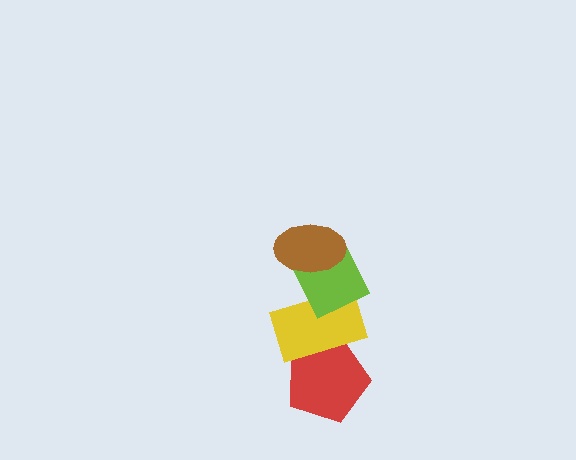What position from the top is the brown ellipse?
The brown ellipse is 1st from the top.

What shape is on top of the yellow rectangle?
The lime diamond is on top of the yellow rectangle.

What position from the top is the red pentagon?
The red pentagon is 4th from the top.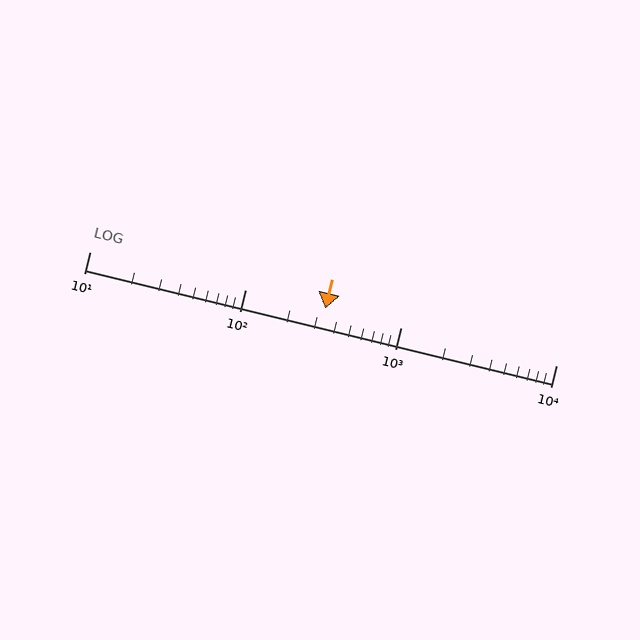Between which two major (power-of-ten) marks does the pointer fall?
The pointer is between 100 and 1000.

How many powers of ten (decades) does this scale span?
The scale spans 3 decades, from 10 to 10000.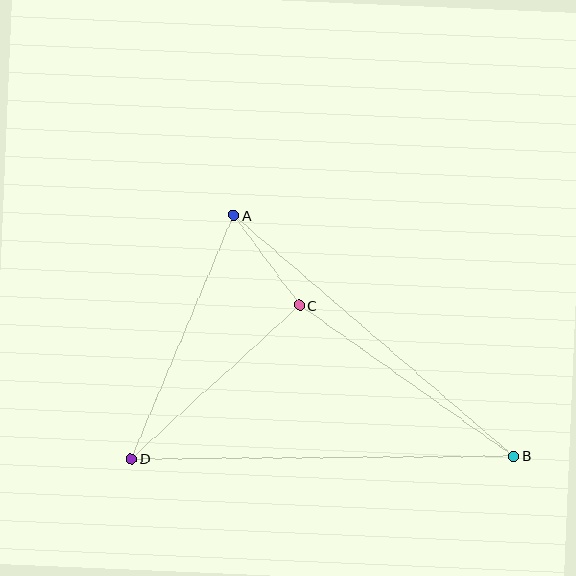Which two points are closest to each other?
Points A and C are closest to each other.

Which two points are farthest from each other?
Points B and D are farthest from each other.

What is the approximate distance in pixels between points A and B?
The distance between A and B is approximately 369 pixels.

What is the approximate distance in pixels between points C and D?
The distance between C and D is approximately 228 pixels.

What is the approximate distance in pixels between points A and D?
The distance between A and D is approximately 264 pixels.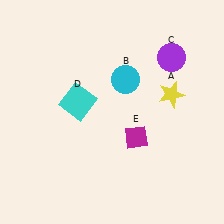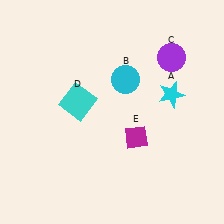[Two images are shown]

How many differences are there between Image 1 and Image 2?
There is 1 difference between the two images.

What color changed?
The star (A) changed from yellow in Image 1 to cyan in Image 2.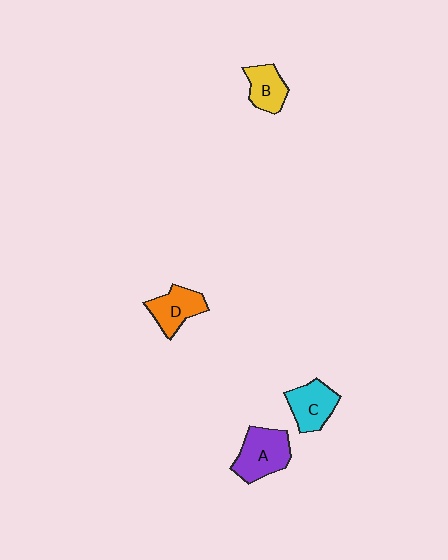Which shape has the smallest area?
Shape B (yellow).